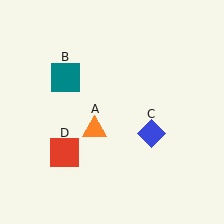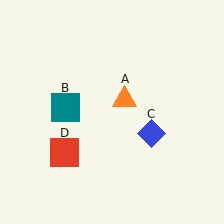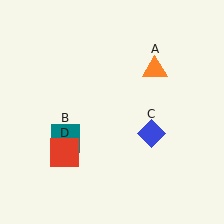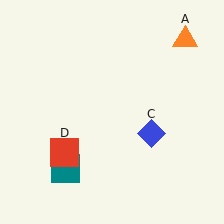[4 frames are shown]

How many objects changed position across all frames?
2 objects changed position: orange triangle (object A), teal square (object B).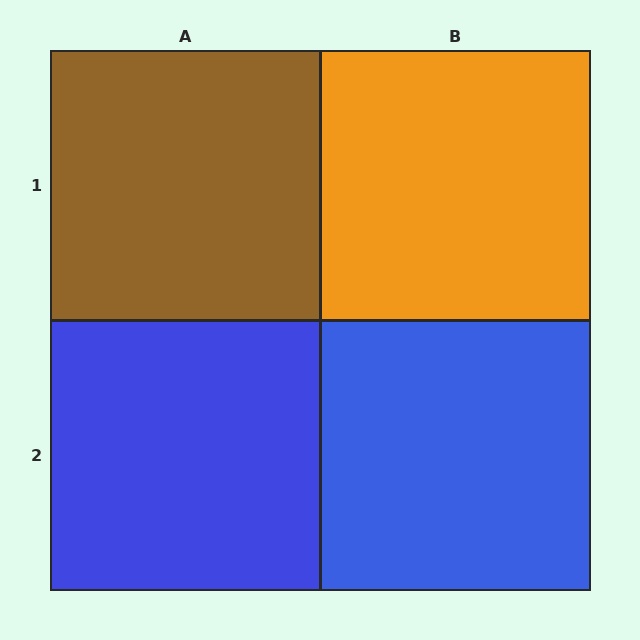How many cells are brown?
1 cell is brown.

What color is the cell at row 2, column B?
Blue.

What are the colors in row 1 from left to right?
Brown, orange.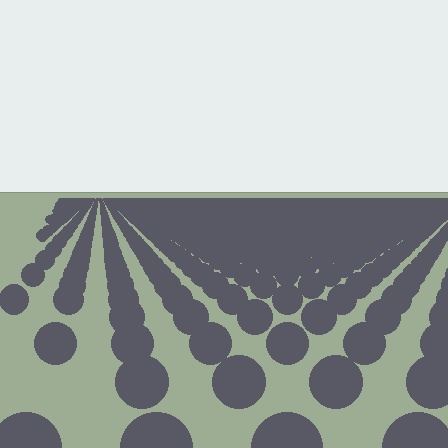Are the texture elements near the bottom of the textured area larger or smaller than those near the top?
Larger. Near the bottom, elements are closer to the viewer and appear at a bigger on-screen size.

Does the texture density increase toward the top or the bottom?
Density increases toward the top.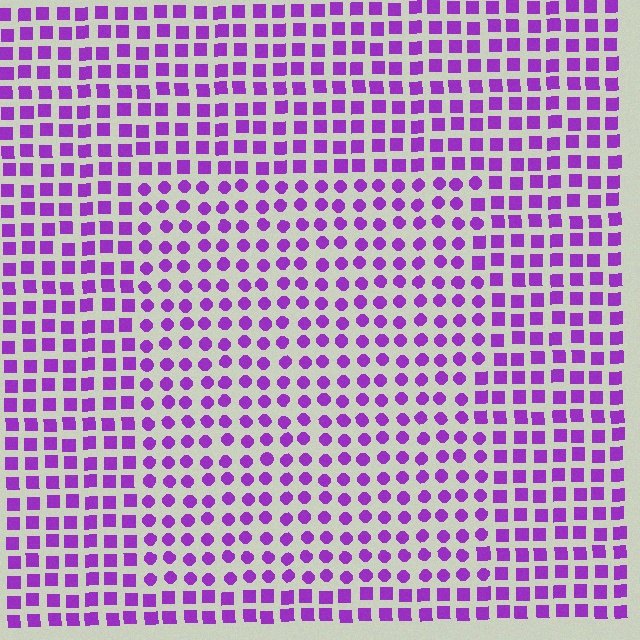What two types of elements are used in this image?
The image uses circles inside the rectangle region and squares outside it.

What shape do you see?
I see a rectangle.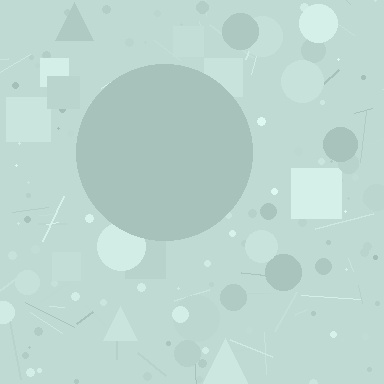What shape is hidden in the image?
A circle is hidden in the image.